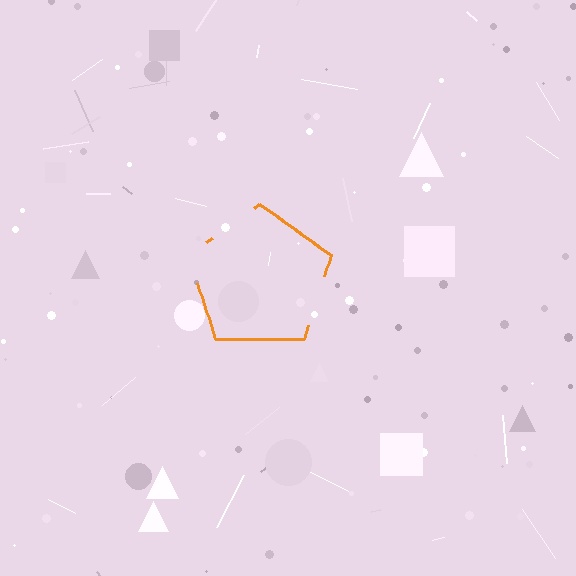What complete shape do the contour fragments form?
The contour fragments form a pentagon.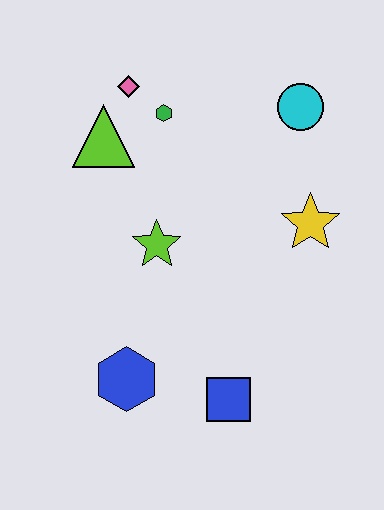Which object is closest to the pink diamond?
The green hexagon is closest to the pink diamond.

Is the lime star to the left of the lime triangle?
No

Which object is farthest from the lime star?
The cyan circle is farthest from the lime star.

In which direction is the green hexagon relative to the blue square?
The green hexagon is above the blue square.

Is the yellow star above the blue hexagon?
Yes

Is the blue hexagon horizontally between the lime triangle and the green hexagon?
Yes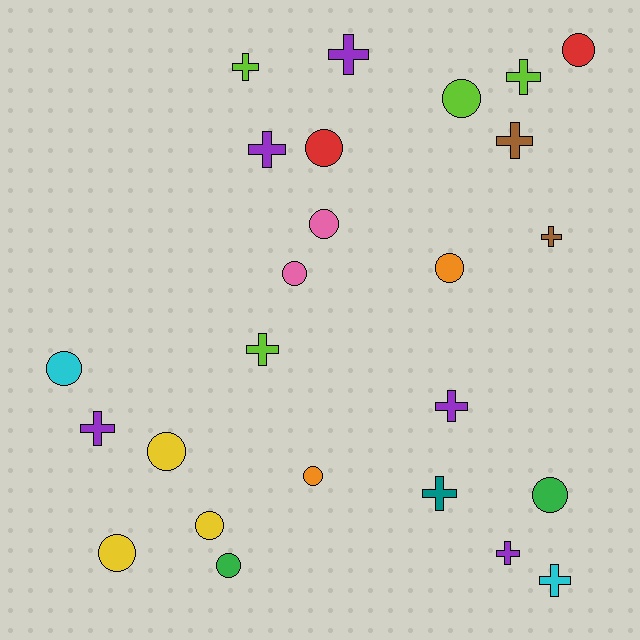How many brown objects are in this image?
There are 2 brown objects.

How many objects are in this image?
There are 25 objects.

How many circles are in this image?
There are 13 circles.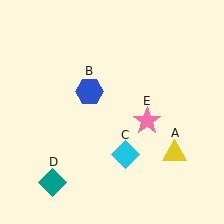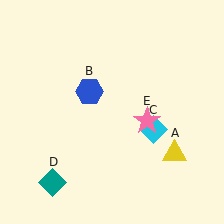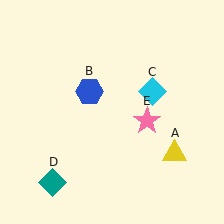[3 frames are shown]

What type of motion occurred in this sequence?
The cyan diamond (object C) rotated counterclockwise around the center of the scene.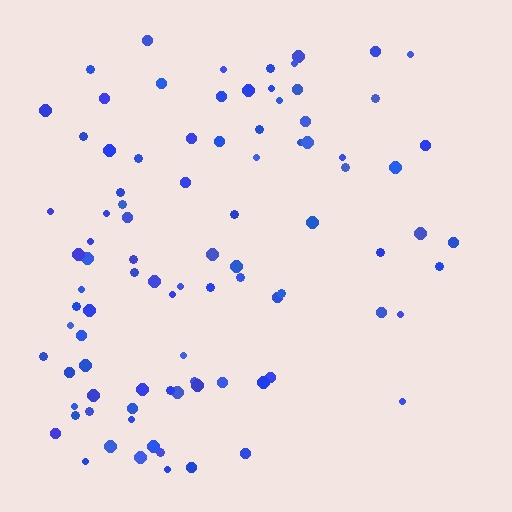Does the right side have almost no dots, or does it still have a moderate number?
Still a moderate number, just noticeably fewer than the left.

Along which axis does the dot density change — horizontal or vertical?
Horizontal.